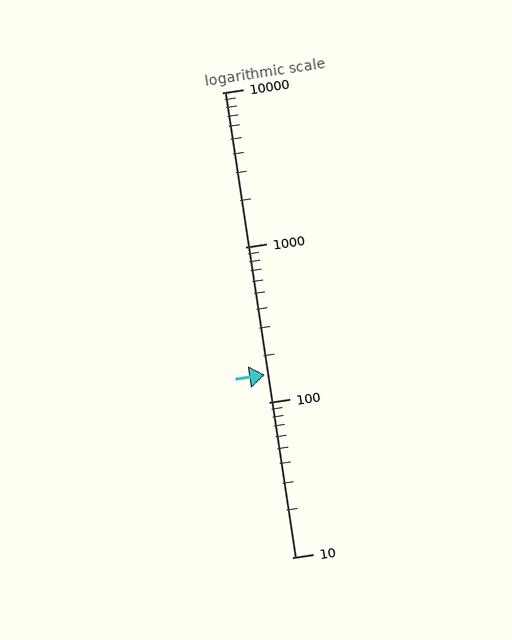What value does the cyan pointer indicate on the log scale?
The pointer indicates approximately 150.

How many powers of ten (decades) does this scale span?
The scale spans 3 decades, from 10 to 10000.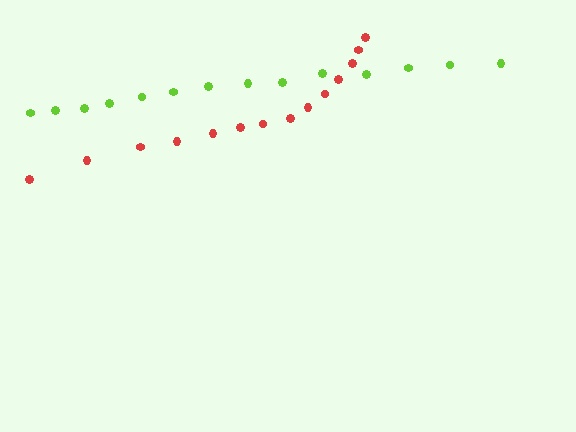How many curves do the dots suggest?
There are 2 distinct paths.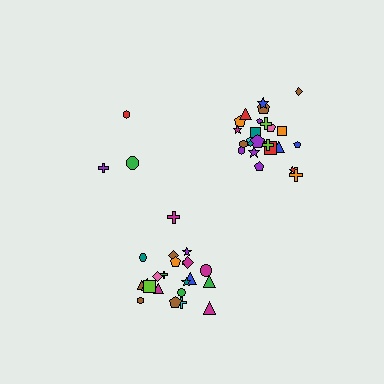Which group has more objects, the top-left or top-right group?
The top-right group.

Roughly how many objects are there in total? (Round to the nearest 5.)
Roughly 50 objects in total.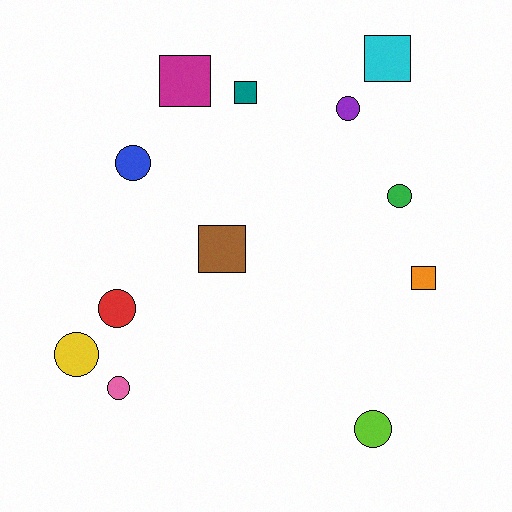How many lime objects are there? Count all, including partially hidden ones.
There is 1 lime object.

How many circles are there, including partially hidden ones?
There are 7 circles.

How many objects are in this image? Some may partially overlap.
There are 12 objects.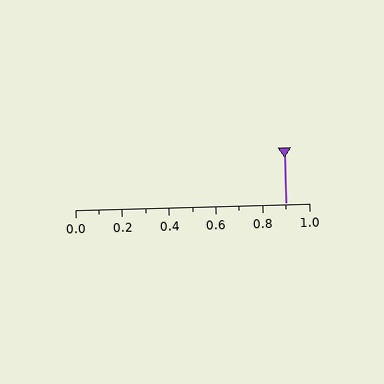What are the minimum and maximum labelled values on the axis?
The axis runs from 0.0 to 1.0.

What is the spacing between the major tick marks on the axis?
The major ticks are spaced 0.2 apart.